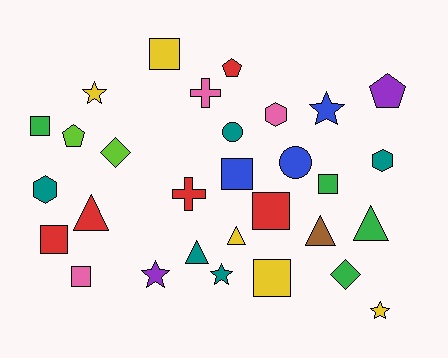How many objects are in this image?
There are 30 objects.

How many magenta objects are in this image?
There are no magenta objects.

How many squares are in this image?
There are 8 squares.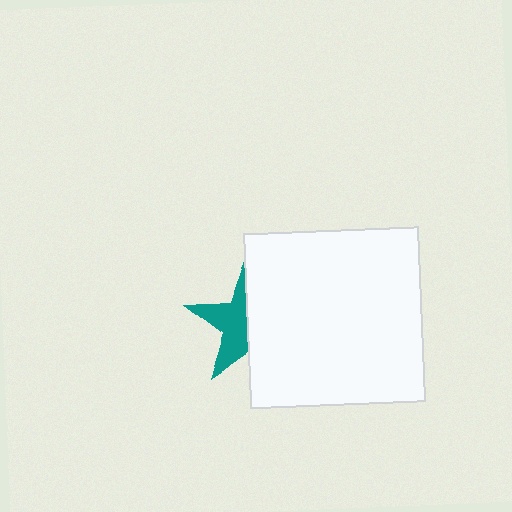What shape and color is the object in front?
The object in front is a white square.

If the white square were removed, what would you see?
You would see the complete teal star.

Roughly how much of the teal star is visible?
About half of it is visible (roughly 46%).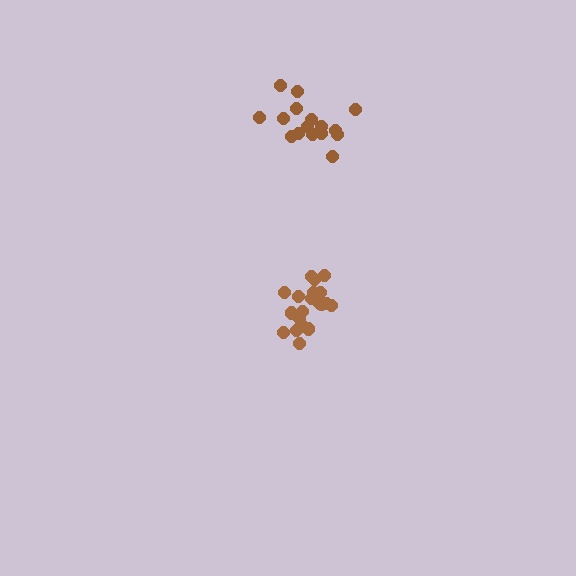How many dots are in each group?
Group 1: 21 dots, Group 2: 16 dots (37 total).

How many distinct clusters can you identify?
There are 2 distinct clusters.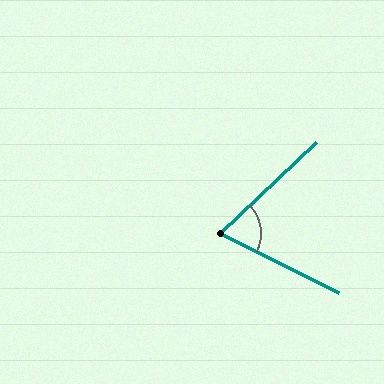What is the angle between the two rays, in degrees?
Approximately 70 degrees.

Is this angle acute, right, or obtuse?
It is acute.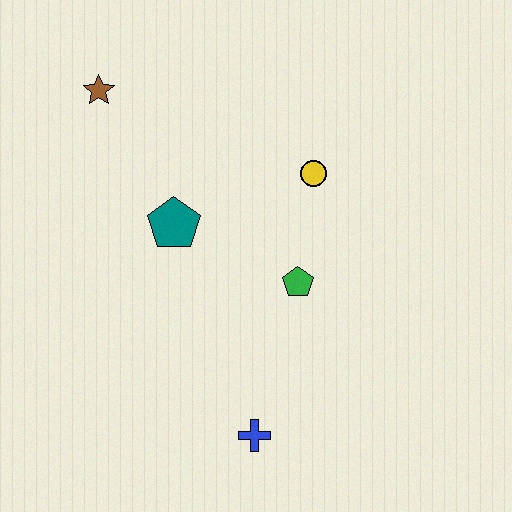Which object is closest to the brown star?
The teal pentagon is closest to the brown star.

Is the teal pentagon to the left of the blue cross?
Yes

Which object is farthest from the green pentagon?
The brown star is farthest from the green pentagon.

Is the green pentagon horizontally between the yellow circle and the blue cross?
Yes